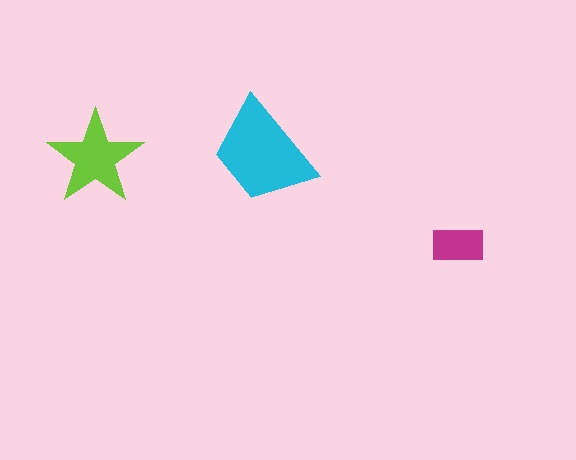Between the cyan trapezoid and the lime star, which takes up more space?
The cyan trapezoid.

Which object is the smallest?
The magenta rectangle.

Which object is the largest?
The cyan trapezoid.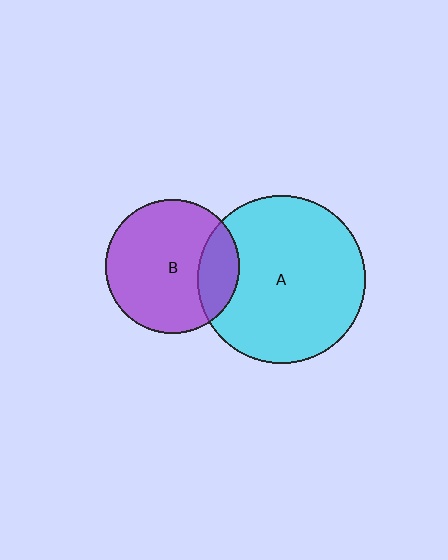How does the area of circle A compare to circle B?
Approximately 1.6 times.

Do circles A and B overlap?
Yes.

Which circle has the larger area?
Circle A (cyan).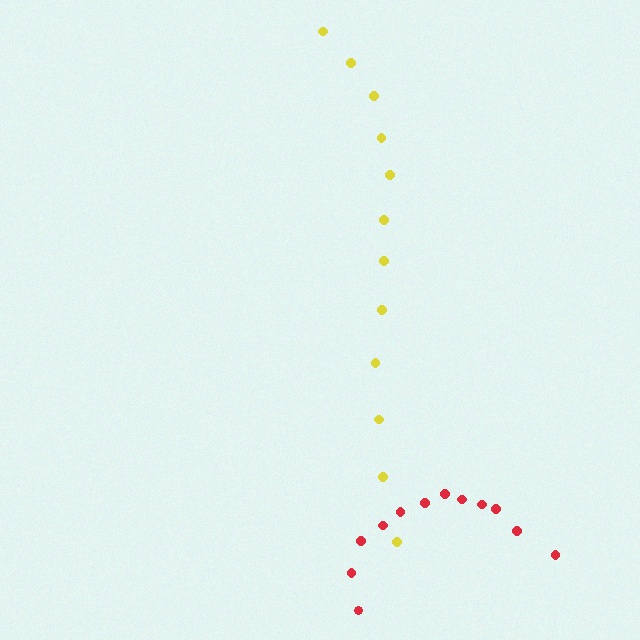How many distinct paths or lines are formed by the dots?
There are 2 distinct paths.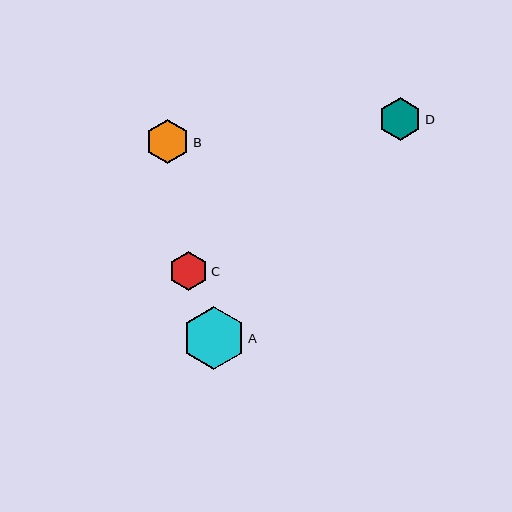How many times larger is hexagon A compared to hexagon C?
Hexagon A is approximately 1.6 times the size of hexagon C.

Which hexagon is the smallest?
Hexagon C is the smallest with a size of approximately 40 pixels.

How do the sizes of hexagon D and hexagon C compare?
Hexagon D and hexagon C are approximately the same size.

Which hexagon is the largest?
Hexagon A is the largest with a size of approximately 63 pixels.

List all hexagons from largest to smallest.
From largest to smallest: A, B, D, C.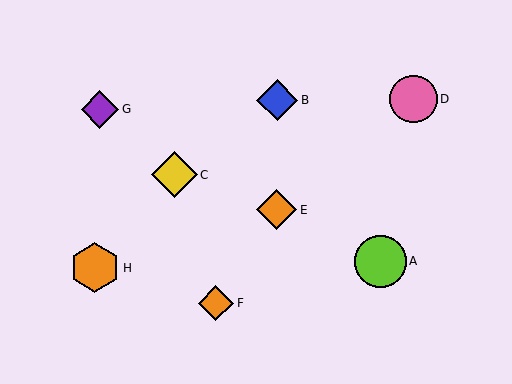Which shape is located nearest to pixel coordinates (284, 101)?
The blue diamond (labeled B) at (277, 100) is nearest to that location.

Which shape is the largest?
The lime circle (labeled A) is the largest.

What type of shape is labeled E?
Shape E is an orange diamond.